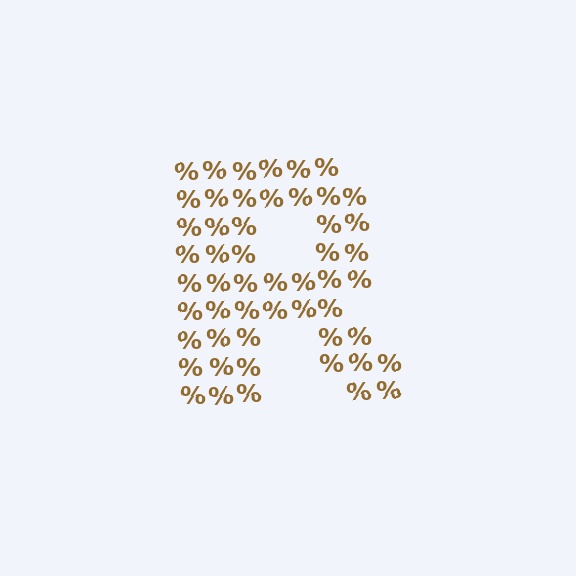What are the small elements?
The small elements are percent signs.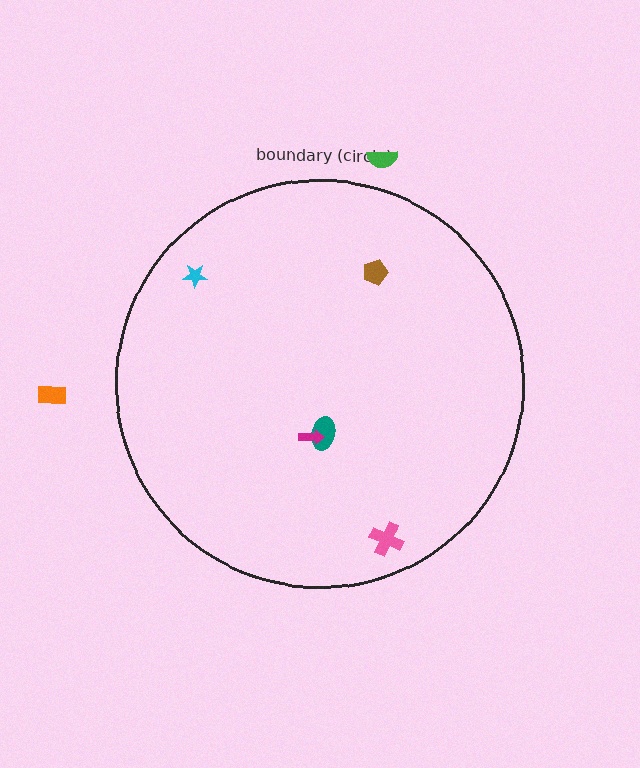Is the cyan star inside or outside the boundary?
Inside.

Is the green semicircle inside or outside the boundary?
Outside.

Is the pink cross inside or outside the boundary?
Inside.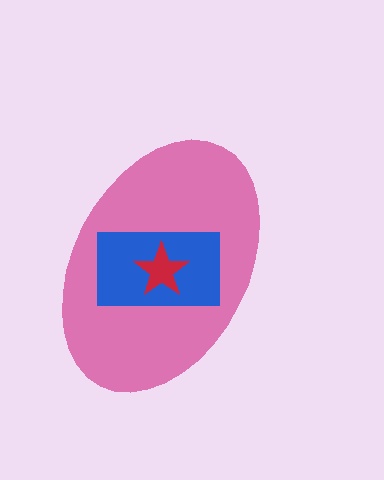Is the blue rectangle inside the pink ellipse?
Yes.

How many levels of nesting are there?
3.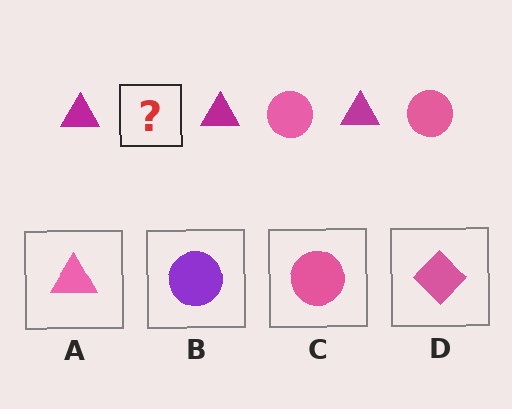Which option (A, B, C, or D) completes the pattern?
C.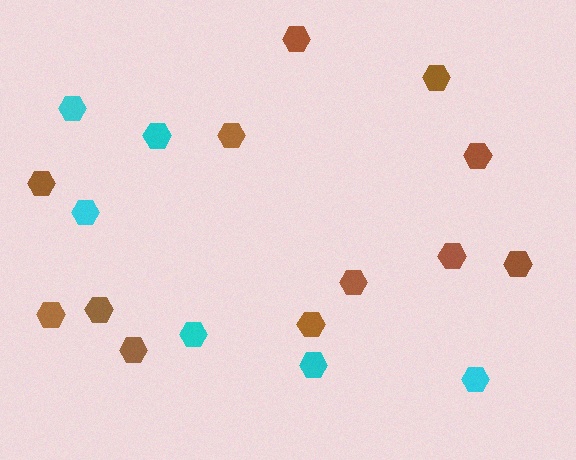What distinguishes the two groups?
There are 2 groups: one group of brown hexagons (12) and one group of cyan hexagons (6).